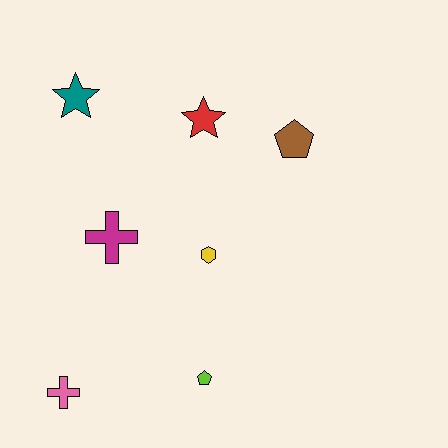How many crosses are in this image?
There are 2 crosses.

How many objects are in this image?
There are 7 objects.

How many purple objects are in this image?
There are no purple objects.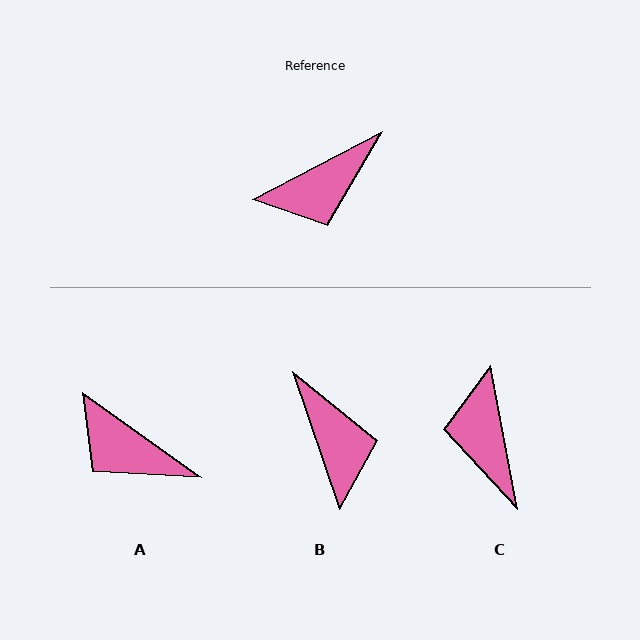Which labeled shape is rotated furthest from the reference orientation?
C, about 107 degrees away.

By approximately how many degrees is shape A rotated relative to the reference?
Approximately 63 degrees clockwise.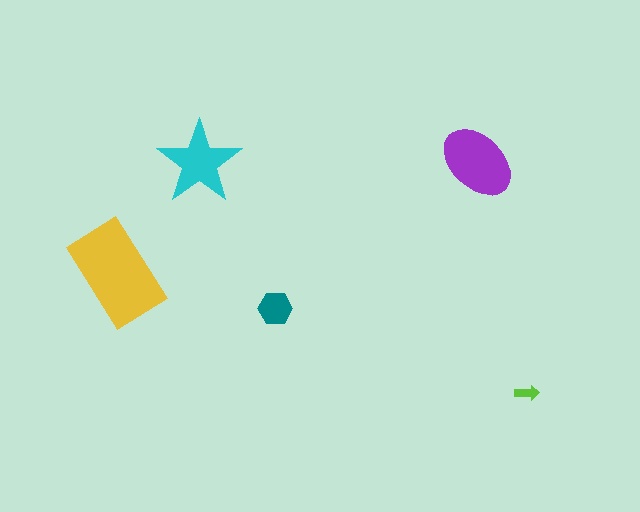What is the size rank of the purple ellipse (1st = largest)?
2nd.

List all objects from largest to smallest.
The yellow rectangle, the purple ellipse, the cyan star, the teal hexagon, the lime arrow.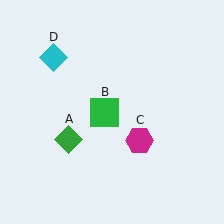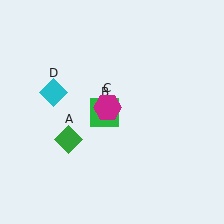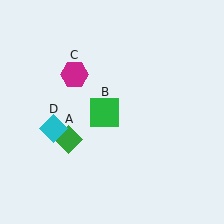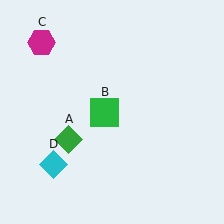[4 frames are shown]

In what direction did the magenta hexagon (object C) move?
The magenta hexagon (object C) moved up and to the left.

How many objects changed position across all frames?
2 objects changed position: magenta hexagon (object C), cyan diamond (object D).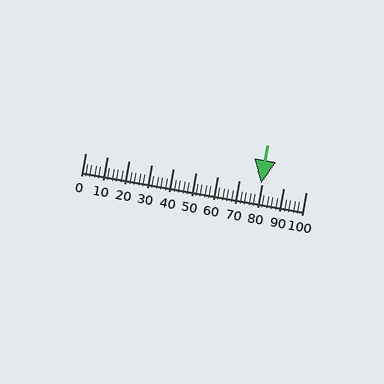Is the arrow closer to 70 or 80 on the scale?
The arrow is closer to 80.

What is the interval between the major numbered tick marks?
The major tick marks are spaced 10 units apart.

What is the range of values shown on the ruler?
The ruler shows values from 0 to 100.